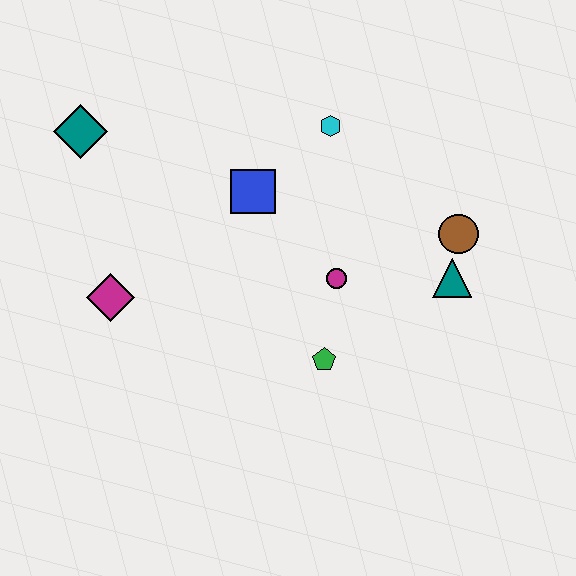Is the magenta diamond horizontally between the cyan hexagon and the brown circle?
No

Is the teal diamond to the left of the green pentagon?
Yes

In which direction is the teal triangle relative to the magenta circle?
The teal triangle is to the right of the magenta circle.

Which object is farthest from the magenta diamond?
The brown circle is farthest from the magenta diamond.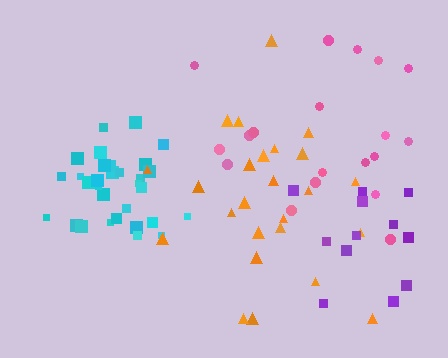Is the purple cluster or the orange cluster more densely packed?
Orange.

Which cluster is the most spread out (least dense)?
Purple.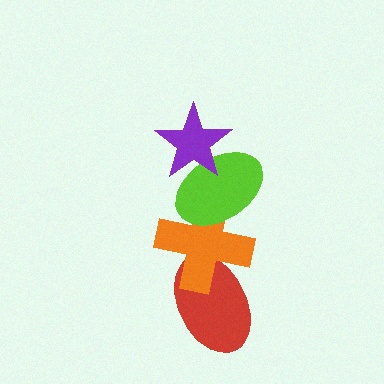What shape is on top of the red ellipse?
The orange cross is on top of the red ellipse.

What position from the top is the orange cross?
The orange cross is 3rd from the top.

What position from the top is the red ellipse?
The red ellipse is 4th from the top.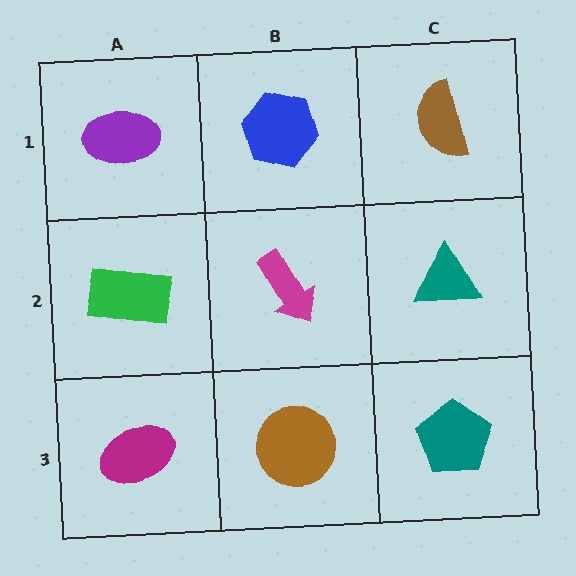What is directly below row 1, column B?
A magenta arrow.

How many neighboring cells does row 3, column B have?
3.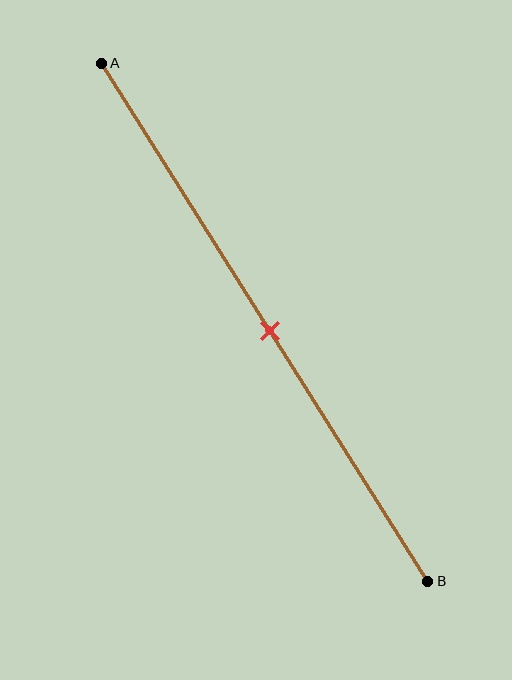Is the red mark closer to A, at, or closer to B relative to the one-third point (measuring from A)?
The red mark is closer to point B than the one-third point of segment AB.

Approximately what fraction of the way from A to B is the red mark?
The red mark is approximately 50% of the way from A to B.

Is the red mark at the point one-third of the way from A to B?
No, the mark is at about 50% from A, not at the 33% one-third point.